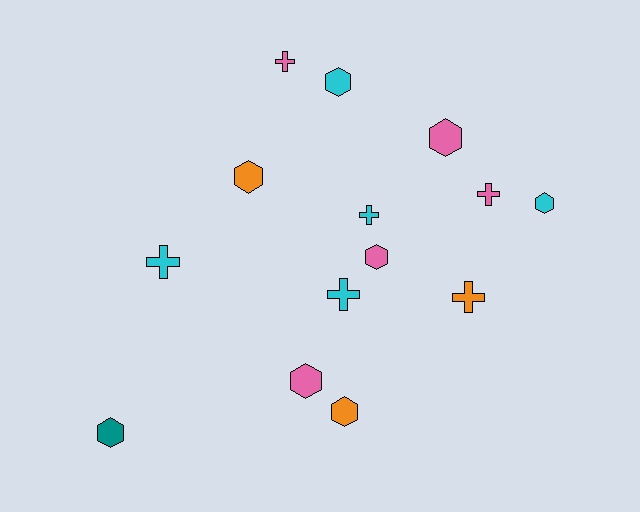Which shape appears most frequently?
Hexagon, with 8 objects.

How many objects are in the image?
There are 14 objects.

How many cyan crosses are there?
There are 3 cyan crosses.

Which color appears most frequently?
Pink, with 5 objects.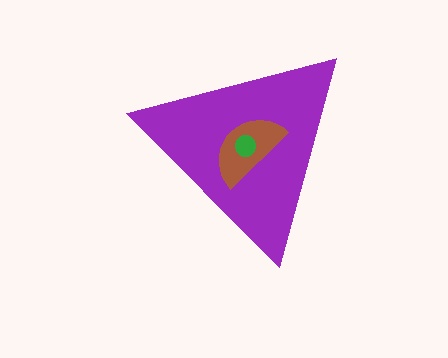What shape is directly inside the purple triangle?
The brown semicircle.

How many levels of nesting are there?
3.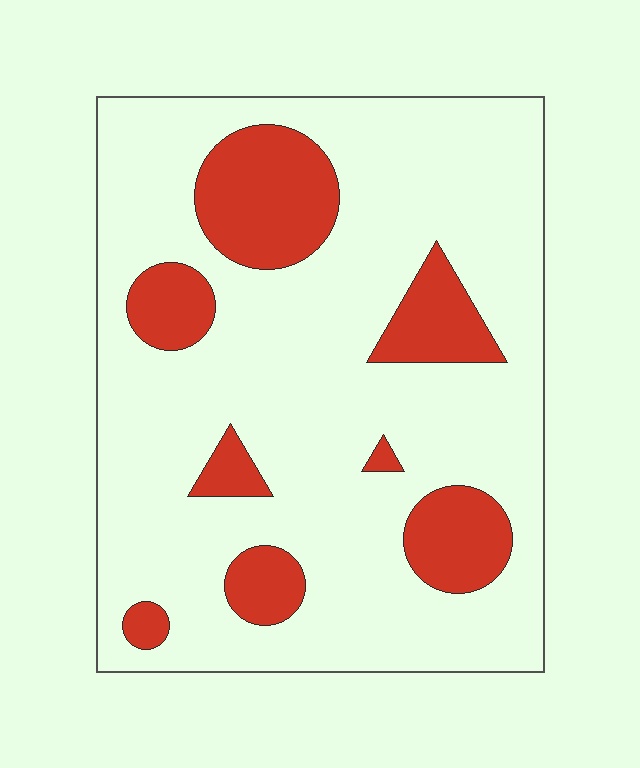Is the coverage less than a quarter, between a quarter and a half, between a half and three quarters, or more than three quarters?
Less than a quarter.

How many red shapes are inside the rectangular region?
8.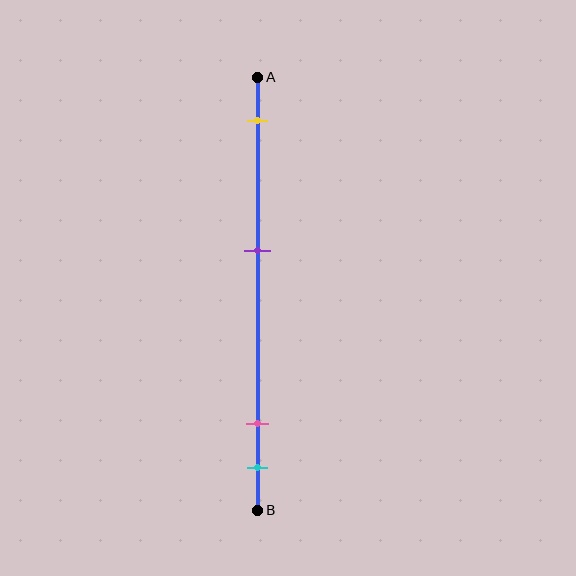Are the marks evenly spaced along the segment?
No, the marks are not evenly spaced.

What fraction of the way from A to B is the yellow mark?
The yellow mark is approximately 10% (0.1) of the way from A to B.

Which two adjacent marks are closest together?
The pink and cyan marks are the closest adjacent pair.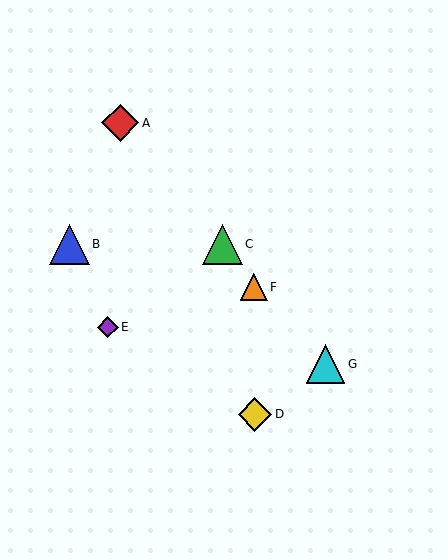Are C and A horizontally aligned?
No, C is at y≈244 and A is at y≈123.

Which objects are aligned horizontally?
Objects B, C are aligned horizontally.